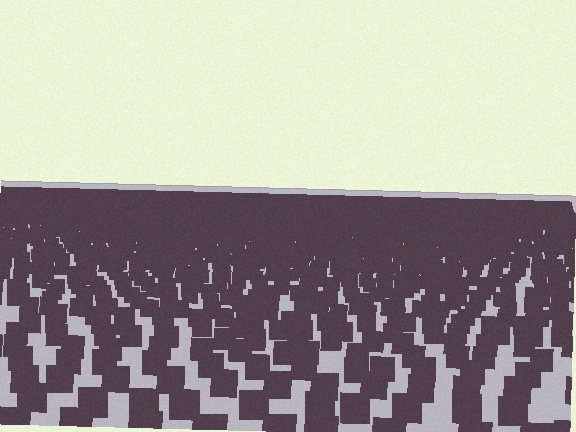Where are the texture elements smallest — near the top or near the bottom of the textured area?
Near the top.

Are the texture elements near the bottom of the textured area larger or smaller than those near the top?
Larger. Near the bottom, elements are closer to the viewer and appear at a bigger on-screen size.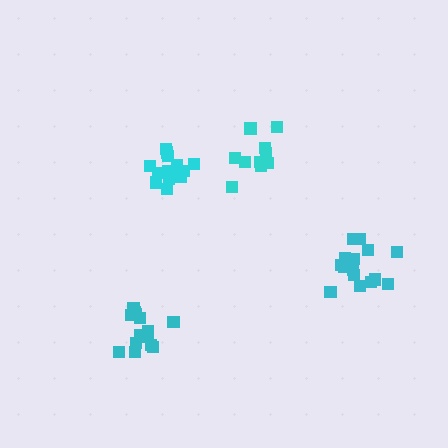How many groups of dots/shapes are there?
There are 4 groups.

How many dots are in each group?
Group 1: 11 dots, Group 2: 14 dots, Group 3: 16 dots, Group 4: 16 dots (57 total).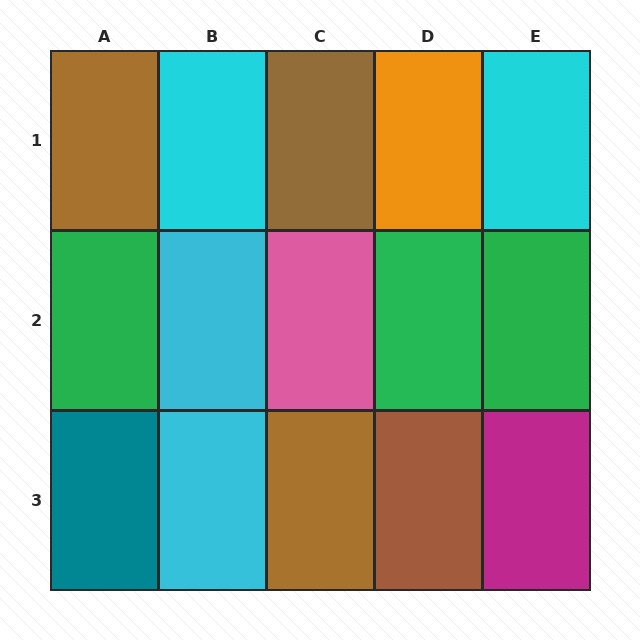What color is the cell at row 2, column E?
Green.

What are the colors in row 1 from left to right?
Brown, cyan, brown, orange, cyan.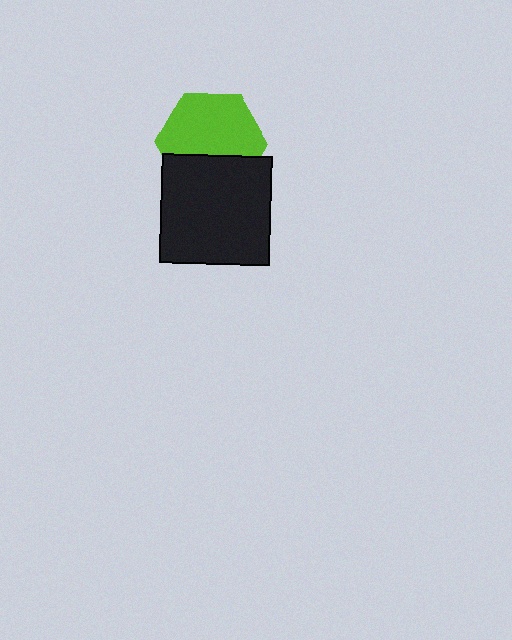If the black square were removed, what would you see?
You would see the complete lime hexagon.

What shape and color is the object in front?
The object in front is a black square.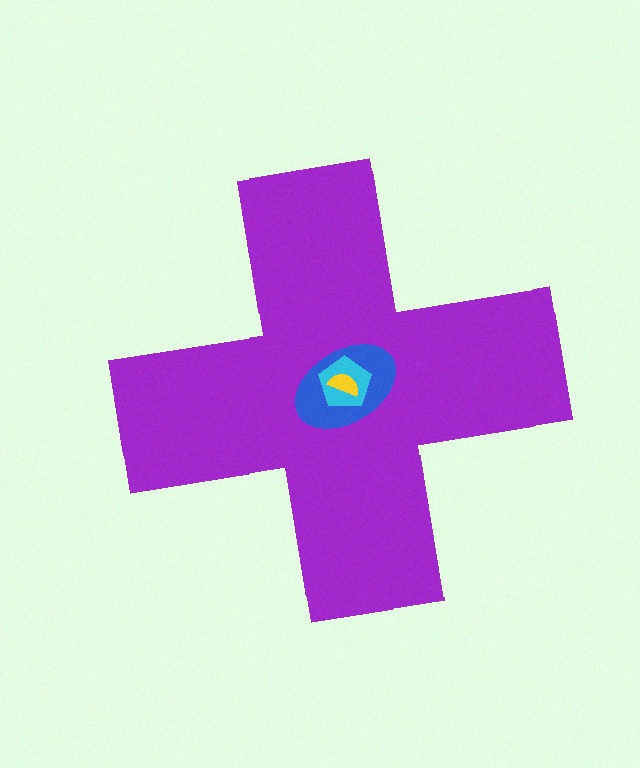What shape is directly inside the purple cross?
The blue ellipse.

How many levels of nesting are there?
4.